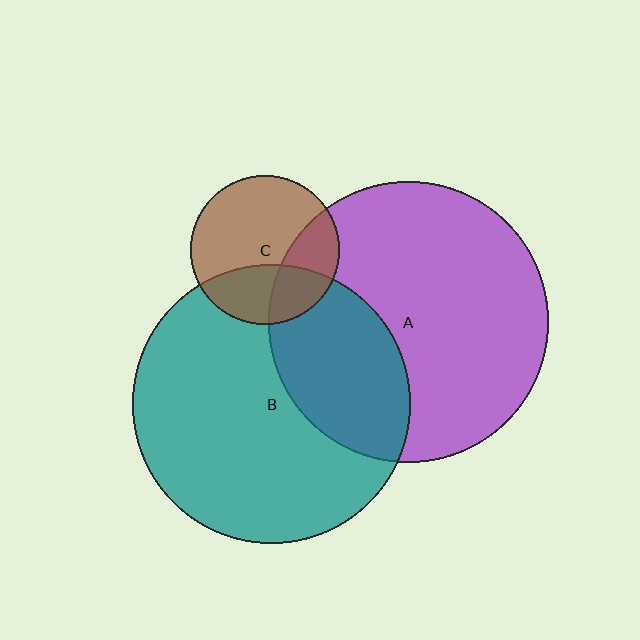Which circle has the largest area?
Circle A (purple).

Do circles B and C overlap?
Yes.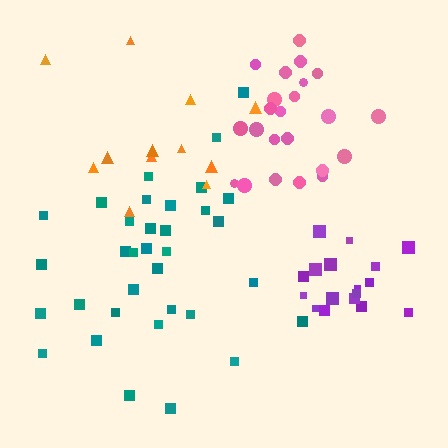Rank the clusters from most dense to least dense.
pink, purple, teal, orange.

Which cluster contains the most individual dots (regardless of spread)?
Teal (34).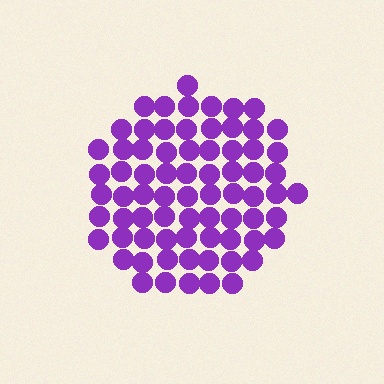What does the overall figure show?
The overall figure shows a circle.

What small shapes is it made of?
It is made of small circles.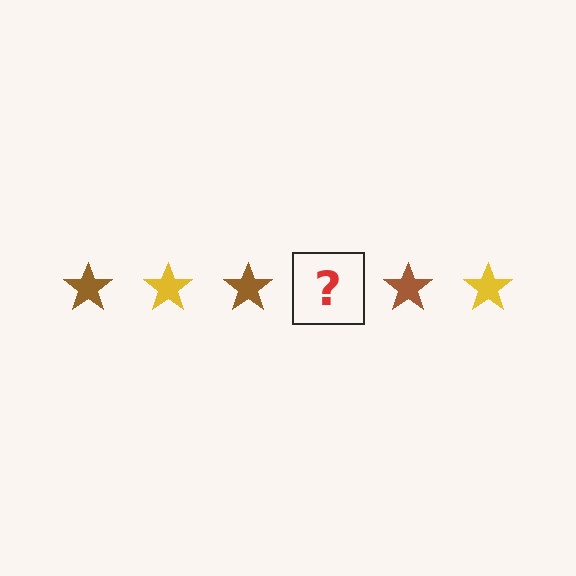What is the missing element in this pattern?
The missing element is a yellow star.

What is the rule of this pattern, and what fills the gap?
The rule is that the pattern cycles through brown, yellow stars. The gap should be filled with a yellow star.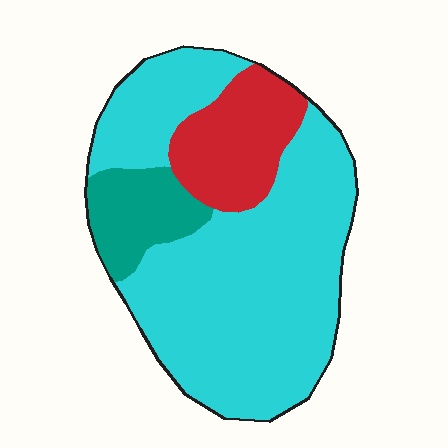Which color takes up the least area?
Teal, at roughly 10%.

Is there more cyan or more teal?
Cyan.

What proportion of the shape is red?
Red covers about 15% of the shape.